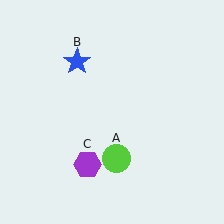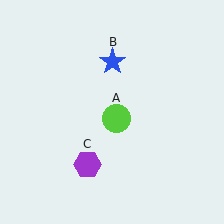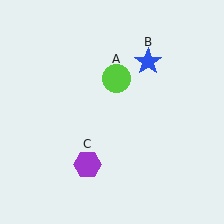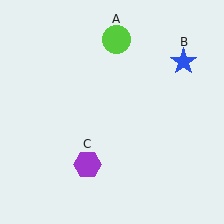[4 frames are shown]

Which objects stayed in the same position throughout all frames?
Purple hexagon (object C) remained stationary.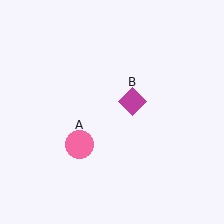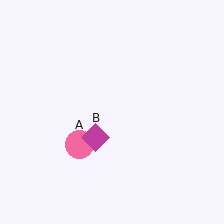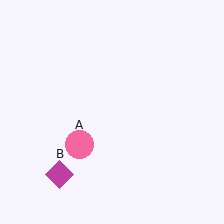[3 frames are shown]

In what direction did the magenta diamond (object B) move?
The magenta diamond (object B) moved down and to the left.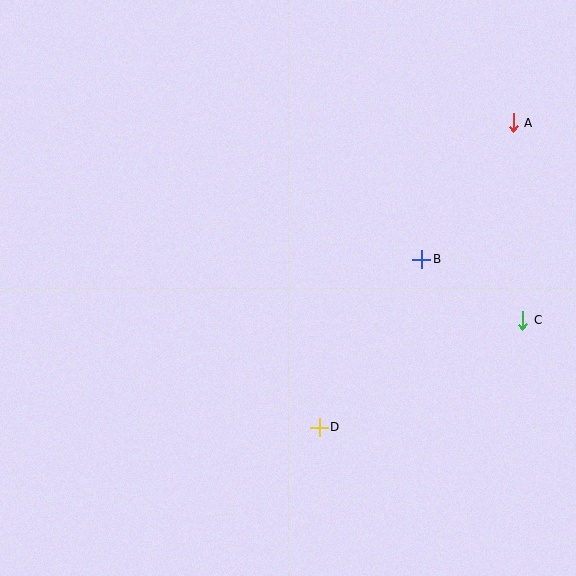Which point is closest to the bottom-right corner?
Point C is closest to the bottom-right corner.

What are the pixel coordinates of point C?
Point C is at (523, 320).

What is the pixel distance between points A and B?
The distance between A and B is 164 pixels.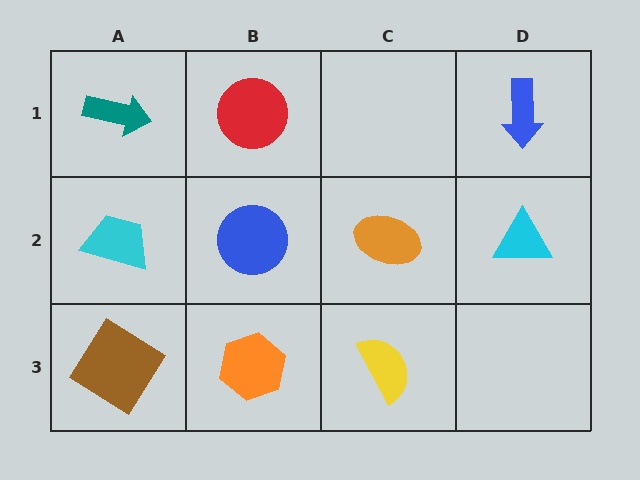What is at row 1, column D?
A blue arrow.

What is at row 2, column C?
An orange ellipse.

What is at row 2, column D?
A cyan triangle.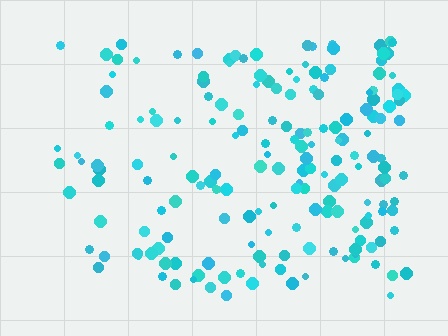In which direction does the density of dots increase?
From left to right, with the right side densest.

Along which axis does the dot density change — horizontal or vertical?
Horizontal.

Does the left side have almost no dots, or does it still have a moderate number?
Still a moderate number, just noticeably fewer than the right.